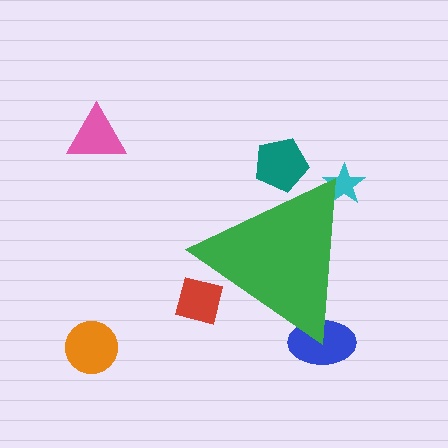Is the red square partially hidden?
Yes, the red square is partially hidden behind the green triangle.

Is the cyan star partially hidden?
Yes, the cyan star is partially hidden behind the green triangle.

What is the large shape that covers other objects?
A green triangle.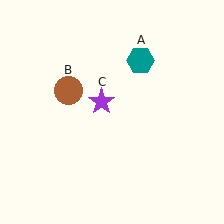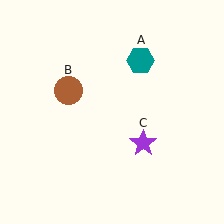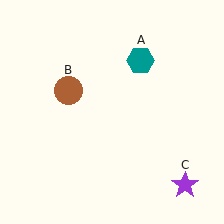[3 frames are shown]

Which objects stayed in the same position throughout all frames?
Teal hexagon (object A) and brown circle (object B) remained stationary.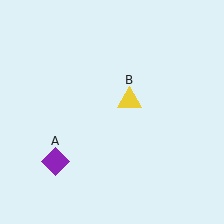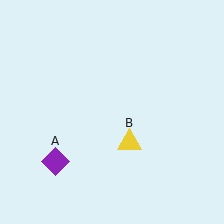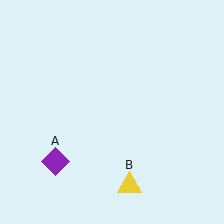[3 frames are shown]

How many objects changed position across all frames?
1 object changed position: yellow triangle (object B).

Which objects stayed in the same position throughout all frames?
Purple diamond (object A) remained stationary.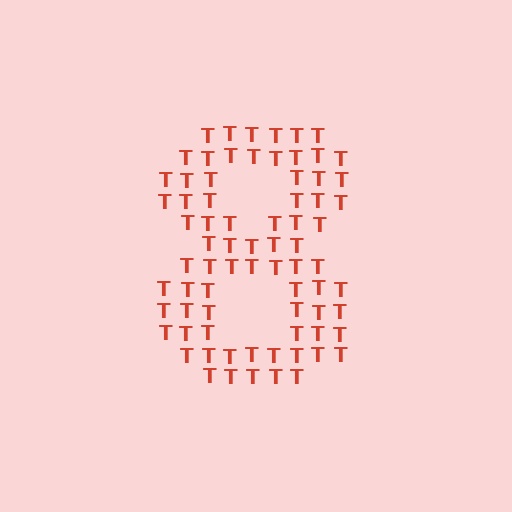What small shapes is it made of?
It is made of small letter T's.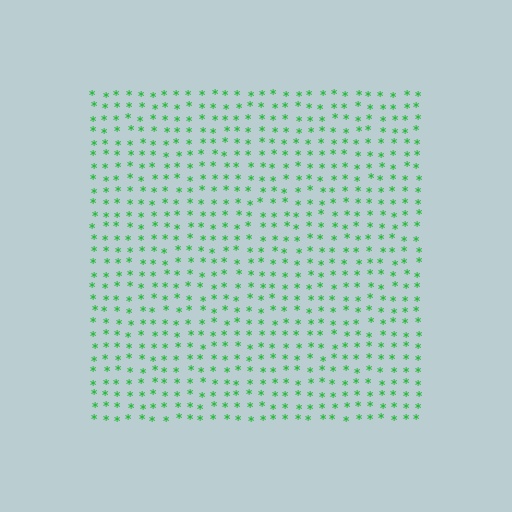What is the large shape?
The large shape is a square.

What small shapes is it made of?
It is made of small asterisks.